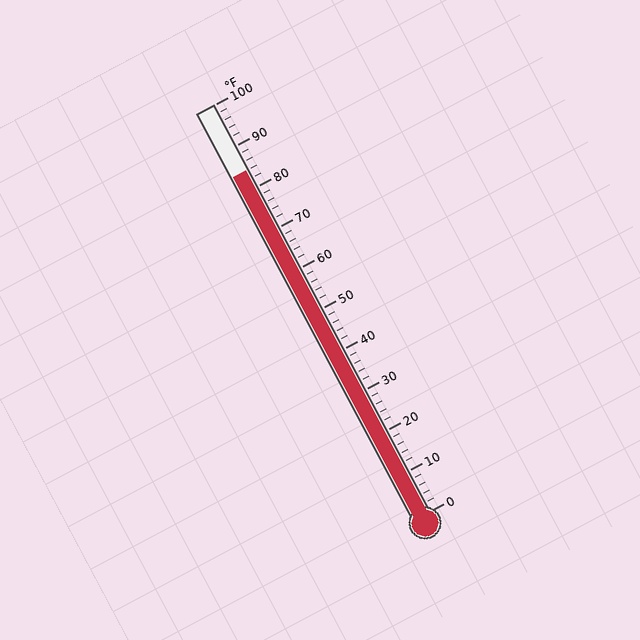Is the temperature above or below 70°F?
The temperature is above 70°F.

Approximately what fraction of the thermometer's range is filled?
The thermometer is filled to approximately 85% of its range.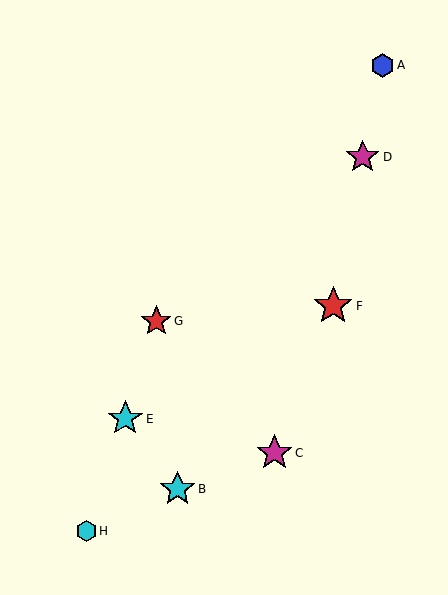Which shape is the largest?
The red star (labeled F) is the largest.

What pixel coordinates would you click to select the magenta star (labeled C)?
Click at (274, 453) to select the magenta star C.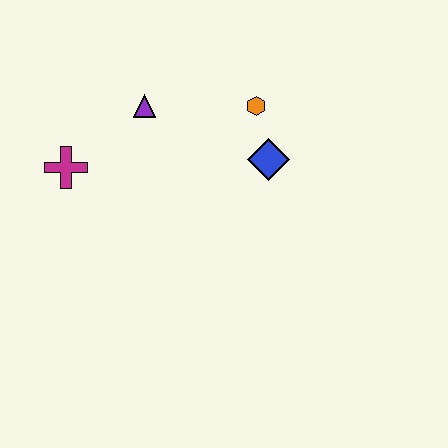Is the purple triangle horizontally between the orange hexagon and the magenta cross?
Yes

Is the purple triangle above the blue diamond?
Yes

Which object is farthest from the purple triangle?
The blue diamond is farthest from the purple triangle.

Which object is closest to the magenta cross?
The purple triangle is closest to the magenta cross.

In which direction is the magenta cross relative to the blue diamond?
The magenta cross is to the left of the blue diamond.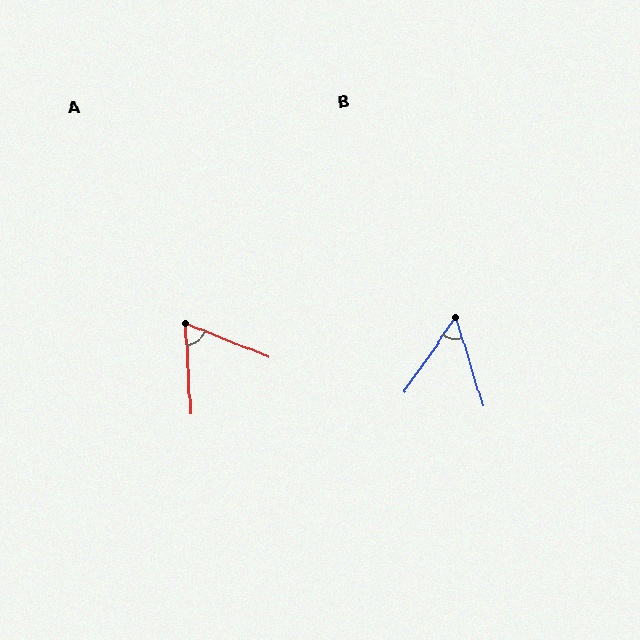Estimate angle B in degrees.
Approximately 52 degrees.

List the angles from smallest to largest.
B (52°), A (64°).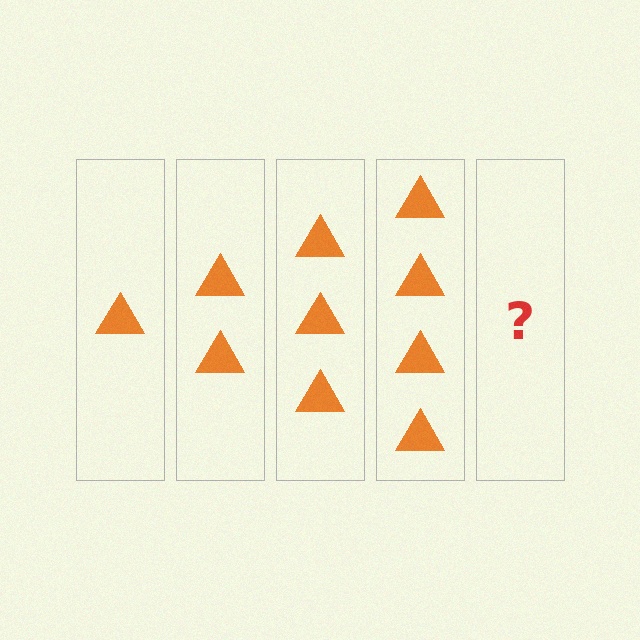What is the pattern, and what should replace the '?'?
The pattern is that each step adds one more triangle. The '?' should be 5 triangles.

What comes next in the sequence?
The next element should be 5 triangles.